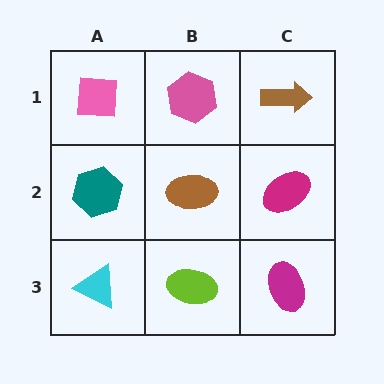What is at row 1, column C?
A brown arrow.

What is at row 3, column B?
A lime ellipse.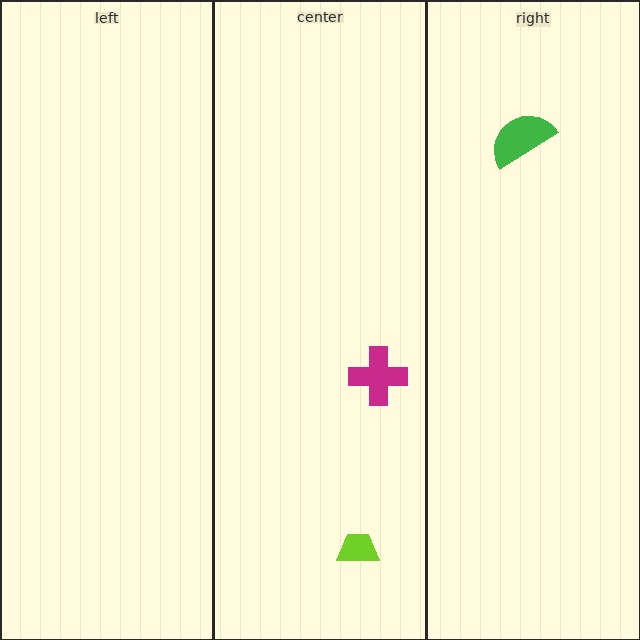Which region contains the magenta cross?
The center region.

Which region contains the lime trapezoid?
The center region.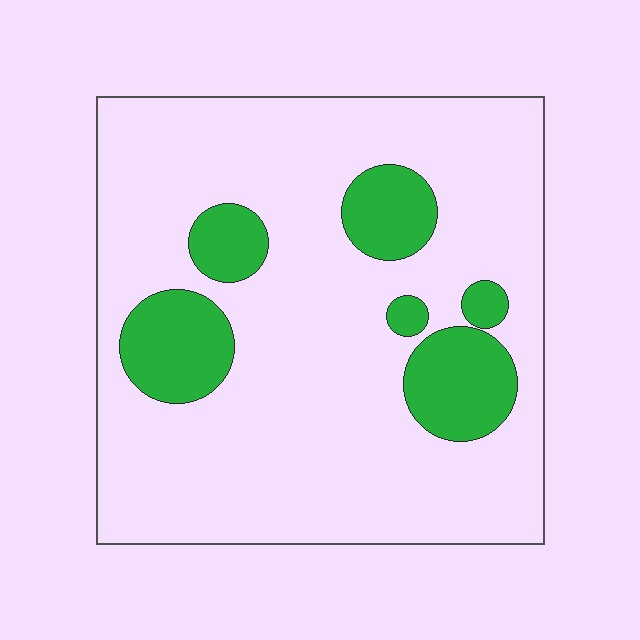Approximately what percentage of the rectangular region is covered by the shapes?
Approximately 20%.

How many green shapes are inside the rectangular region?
6.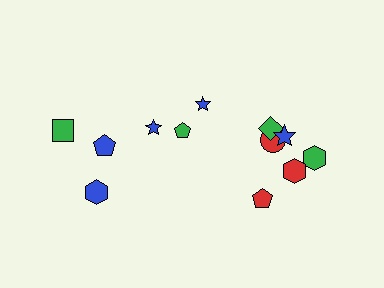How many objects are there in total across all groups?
There are 12 objects.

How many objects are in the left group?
There are 5 objects.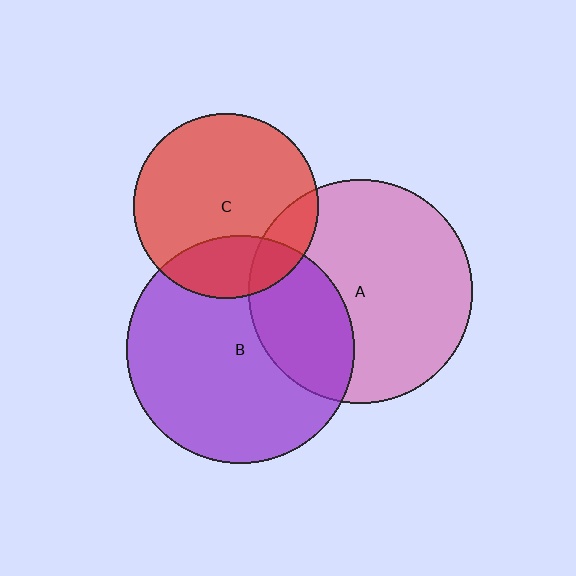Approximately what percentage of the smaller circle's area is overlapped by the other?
Approximately 15%.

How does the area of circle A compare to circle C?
Approximately 1.5 times.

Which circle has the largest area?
Circle B (purple).